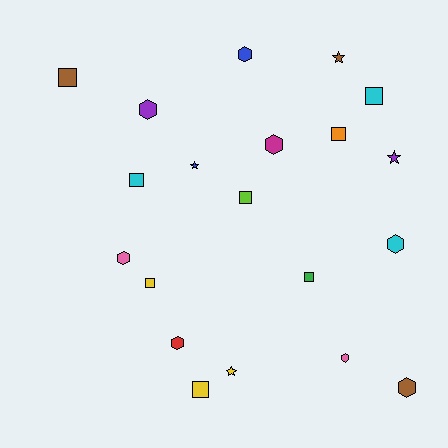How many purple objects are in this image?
There are 2 purple objects.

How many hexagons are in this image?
There are 8 hexagons.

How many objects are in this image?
There are 20 objects.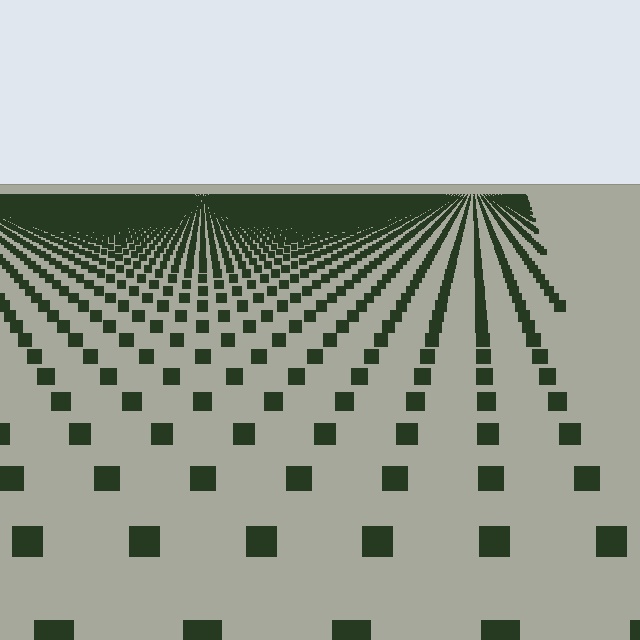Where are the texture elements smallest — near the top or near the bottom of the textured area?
Near the top.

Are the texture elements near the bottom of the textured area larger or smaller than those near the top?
Larger. Near the bottom, elements are closer to the viewer and appear at a bigger on-screen size.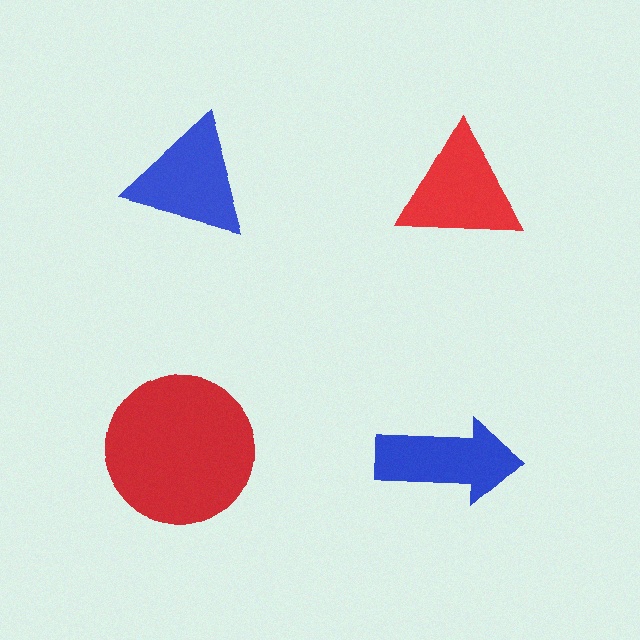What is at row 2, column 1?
A red circle.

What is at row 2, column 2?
A blue arrow.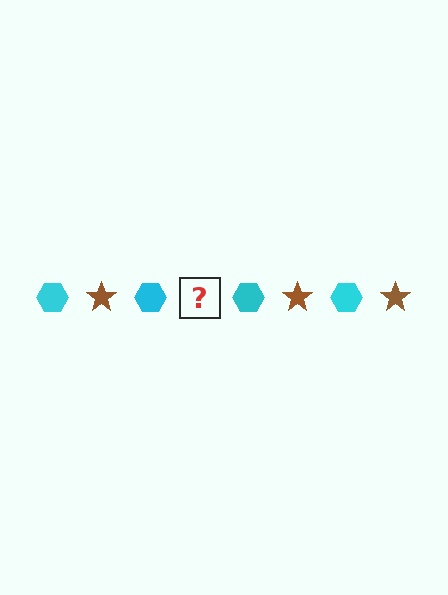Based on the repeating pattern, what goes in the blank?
The blank should be a brown star.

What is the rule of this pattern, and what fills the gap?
The rule is that the pattern alternates between cyan hexagon and brown star. The gap should be filled with a brown star.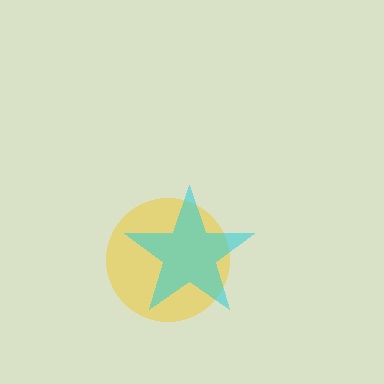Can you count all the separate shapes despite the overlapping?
Yes, there are 2 separate shapes.